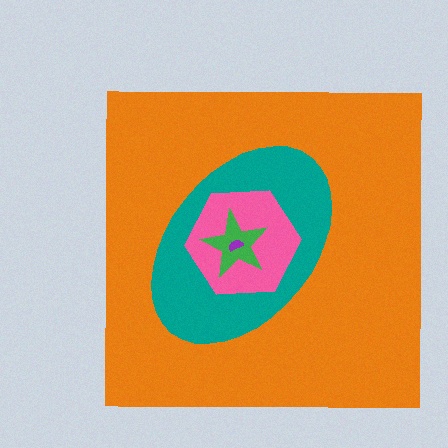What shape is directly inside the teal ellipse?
The pink hexagon.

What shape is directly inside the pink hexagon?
The green star.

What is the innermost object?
The purple semicircle.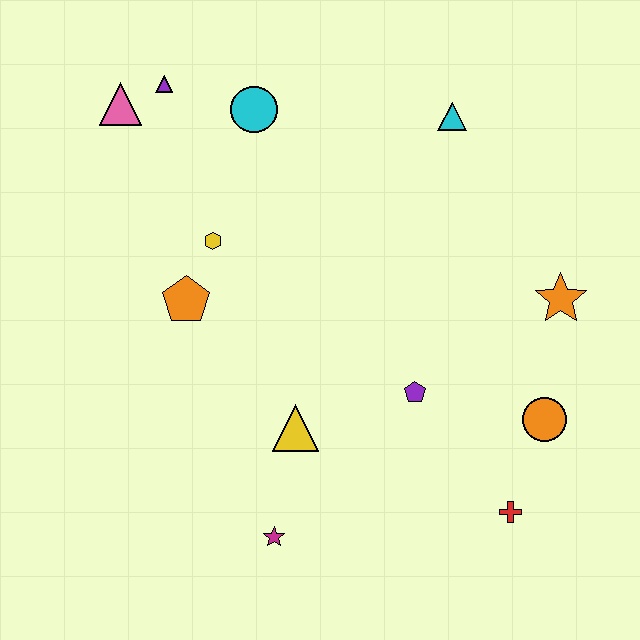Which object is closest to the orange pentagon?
The yellow hexagon is closest to the orange pentagon.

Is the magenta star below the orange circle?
Yes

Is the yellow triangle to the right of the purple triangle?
Yes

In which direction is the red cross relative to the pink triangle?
The red cross is below the pink triangle.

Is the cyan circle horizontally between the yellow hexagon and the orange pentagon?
No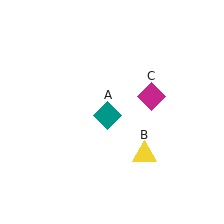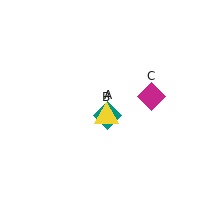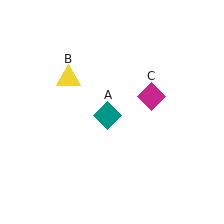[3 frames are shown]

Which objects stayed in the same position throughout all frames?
Teal diamond (object A) and magenta diamond (object C) remained stationary.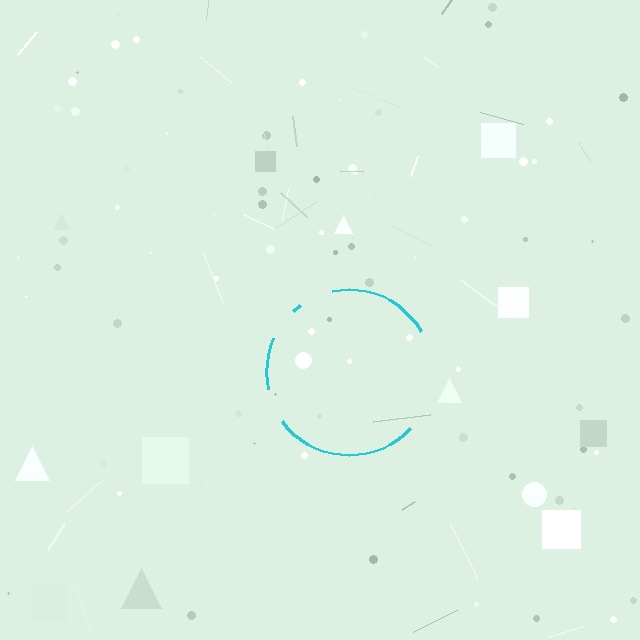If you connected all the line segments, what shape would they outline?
They would outline a circle.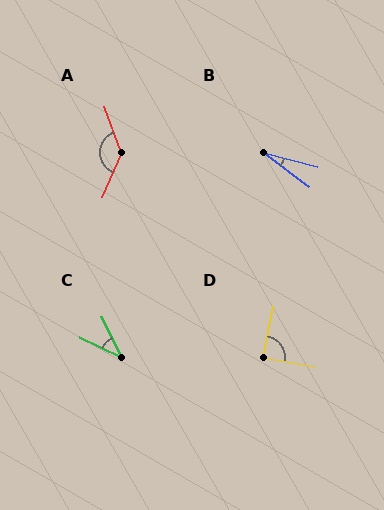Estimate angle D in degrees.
Approximately 88 degrees.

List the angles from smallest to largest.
B (21°), C (38°), D (88°), A (136°).